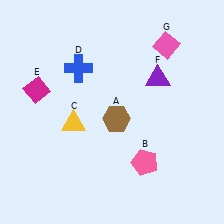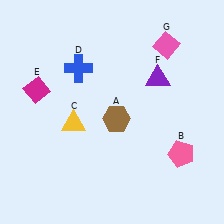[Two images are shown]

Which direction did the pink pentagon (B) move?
The pink pentagon (B) moved right.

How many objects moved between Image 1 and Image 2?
1 object moved between the two images.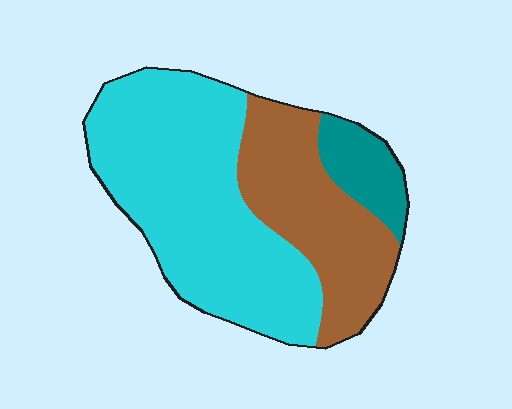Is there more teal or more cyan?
Cyan.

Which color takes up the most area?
Cyan, at roughly 60%.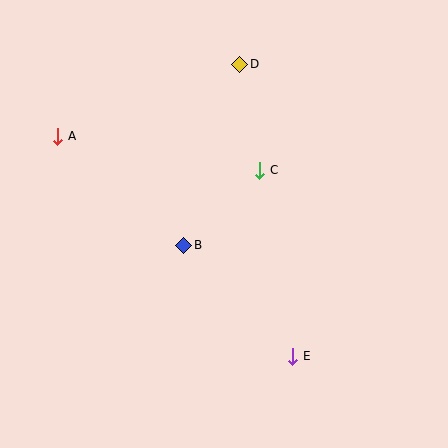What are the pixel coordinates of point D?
Point D is at (240, 64).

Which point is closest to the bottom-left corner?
Point B is closest to the bottom-left corner.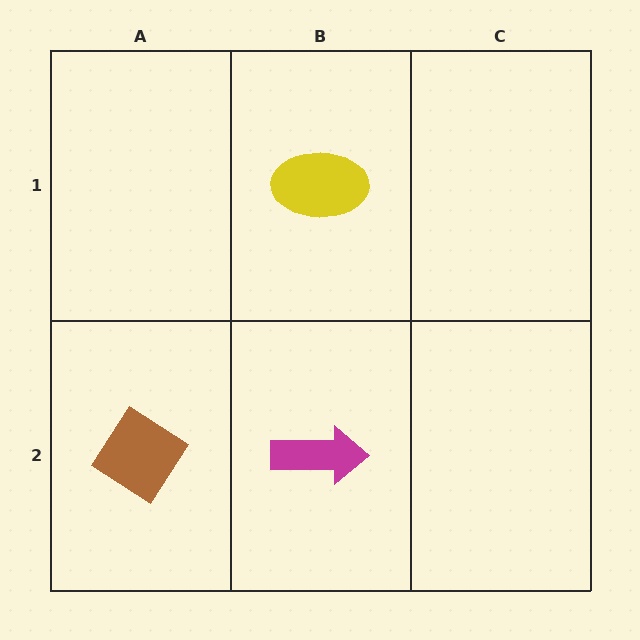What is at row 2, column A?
A brown diamond.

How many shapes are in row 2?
2 shapes.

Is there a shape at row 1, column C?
No, that cell is empty.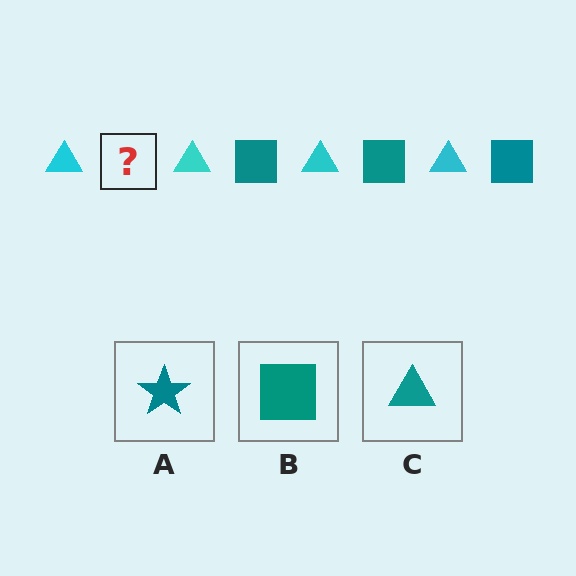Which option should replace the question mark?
Option B.